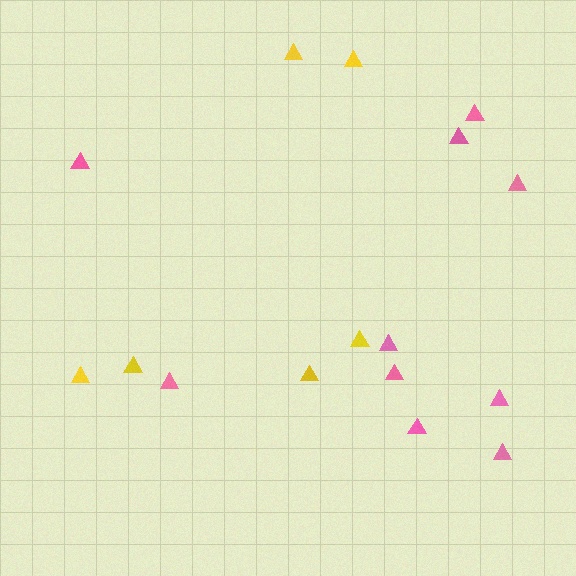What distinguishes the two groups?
There are 2 groups: one group of yellow triangles (6) and one group of pink triangles (10).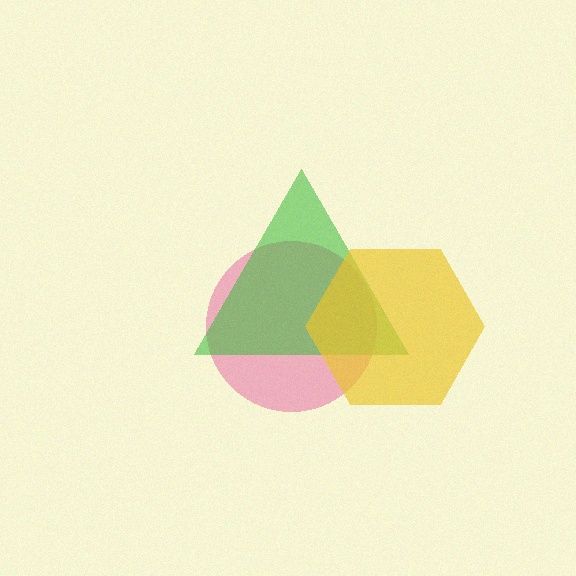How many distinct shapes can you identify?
There are 3 distinct shapes: a pink circle, a green triangle, a yellow hexagon.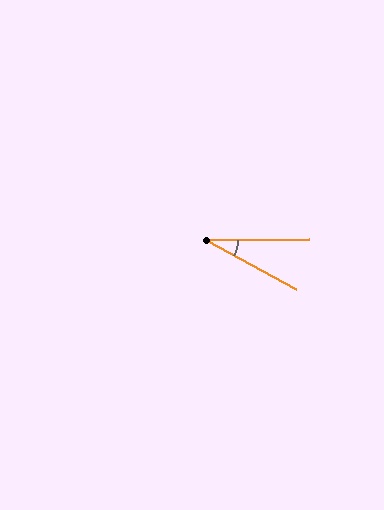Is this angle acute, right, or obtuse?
It is acute.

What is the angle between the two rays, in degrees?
Approximately 29 degrees.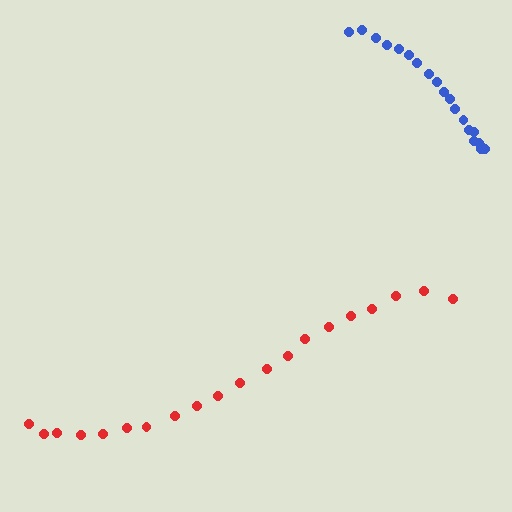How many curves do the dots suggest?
There are 2 distinct paths.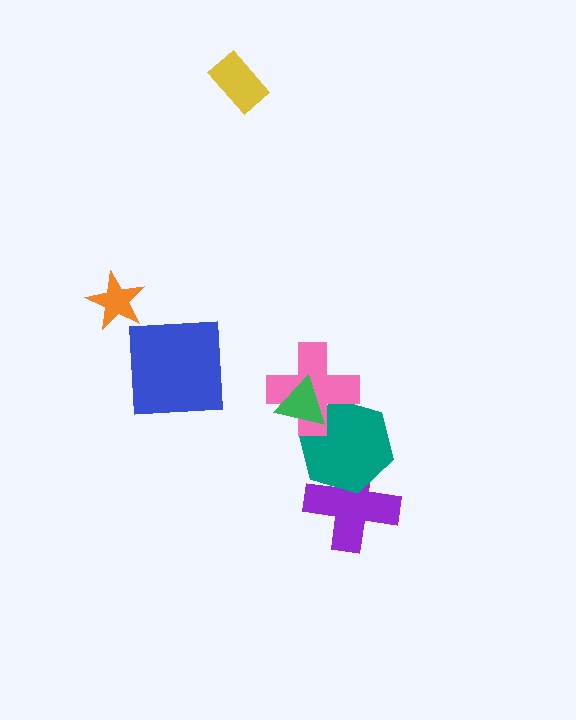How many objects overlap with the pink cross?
2 objects overlap with the pink cross.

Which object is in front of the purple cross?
The teal hexagon is in front of the purple cross.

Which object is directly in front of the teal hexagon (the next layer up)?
The pink cross is directly in front of the teal hexagon.